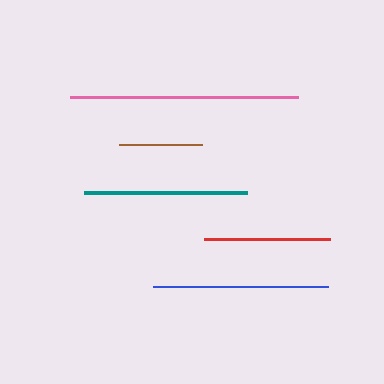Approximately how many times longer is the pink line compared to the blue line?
The pink line is approximately 1.3 times the length of the blue line.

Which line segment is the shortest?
The brown line is the shortest at approximately 84 pixels.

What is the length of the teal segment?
The teal segment is approximately 163 pixels long.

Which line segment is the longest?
The pink line is the longest at approximately 228 pixels.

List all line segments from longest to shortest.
From longest to shortest: pink, blue, teal, red, brown.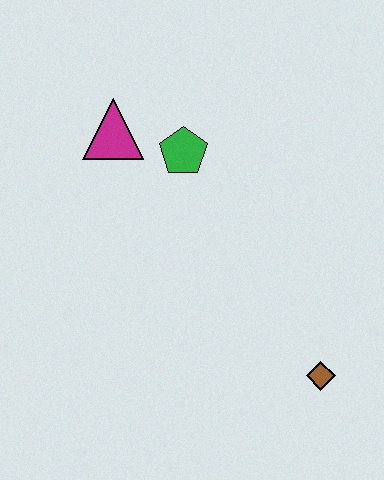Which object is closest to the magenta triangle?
The green pentagon is closest to the magenta triangle.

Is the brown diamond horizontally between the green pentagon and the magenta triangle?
No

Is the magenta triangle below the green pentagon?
No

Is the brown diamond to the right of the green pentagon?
Yes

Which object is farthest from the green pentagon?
The brown diamond is farthest from the green pentagon.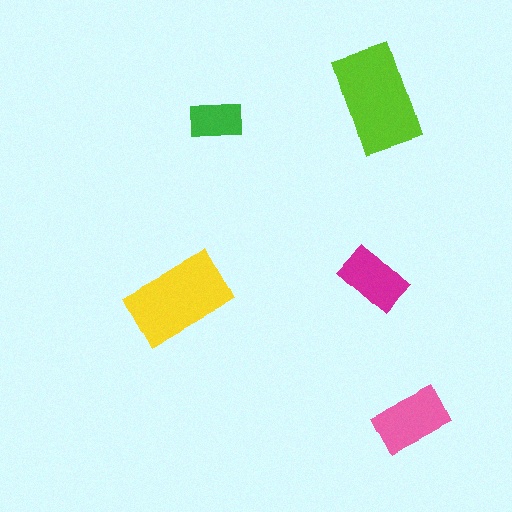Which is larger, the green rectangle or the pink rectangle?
The pink one.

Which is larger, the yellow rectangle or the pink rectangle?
The yellow one.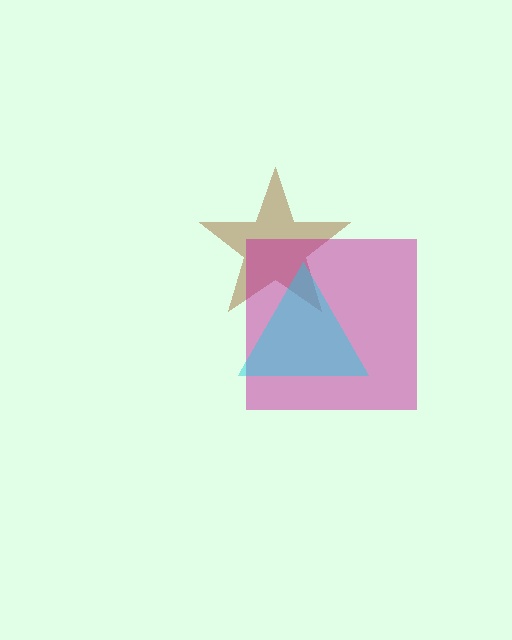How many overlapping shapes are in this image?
There are 3 overlapping shapes in the image.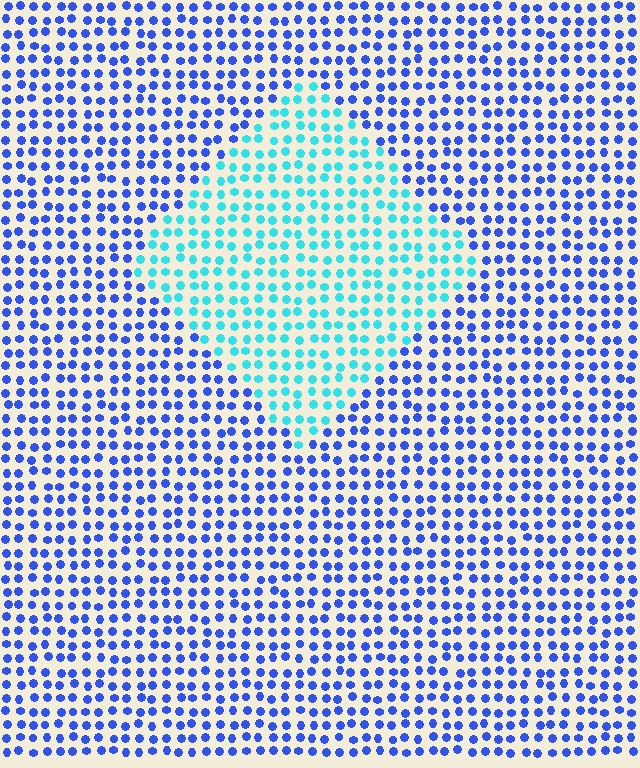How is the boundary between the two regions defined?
The boundary is defined purely by a slight shift in hue (about 48 degrees). Spacing, size, and orientation are identical on both sides.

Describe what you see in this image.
The image is filled with small blue elements in a uniform arrangement. A diamond-shaped region is visible where the elements are tinted to a slightly different hue, forming a subtle color boundary.